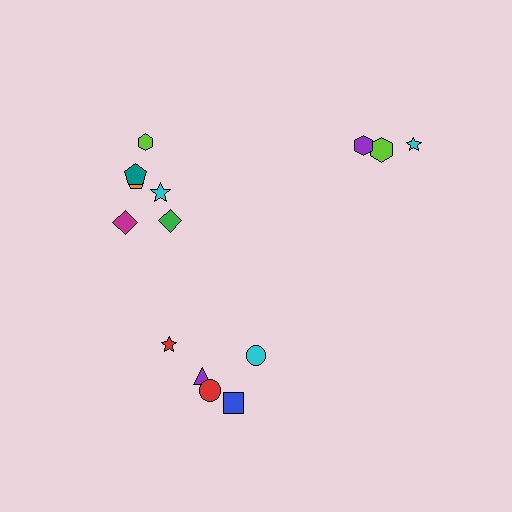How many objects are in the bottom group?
There are 5 objects.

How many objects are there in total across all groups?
There are 14 objects.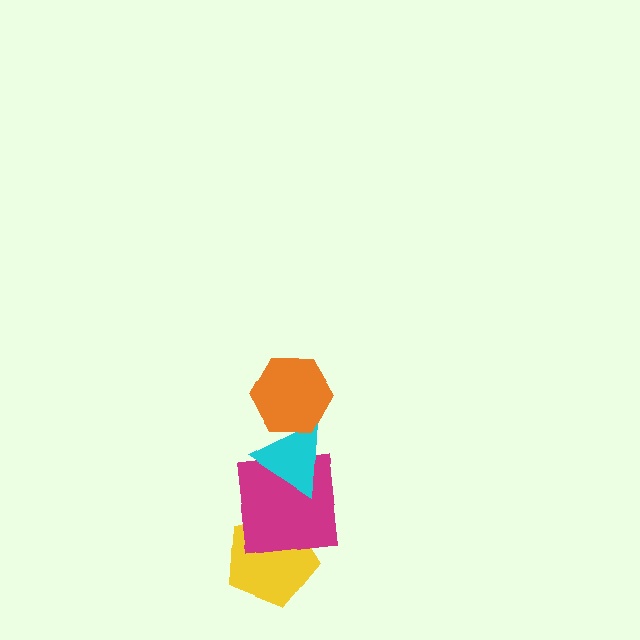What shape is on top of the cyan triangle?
The orange hexagon is on top of the cyan triangle.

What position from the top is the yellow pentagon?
The yellow pentagon is 4th from the top.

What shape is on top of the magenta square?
The cyan triangle is on top of the magenta square.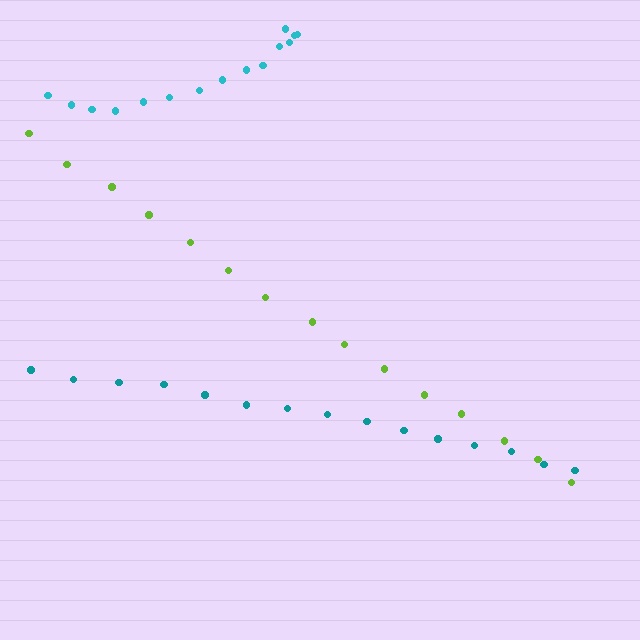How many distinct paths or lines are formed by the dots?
There are 3 distinct paths.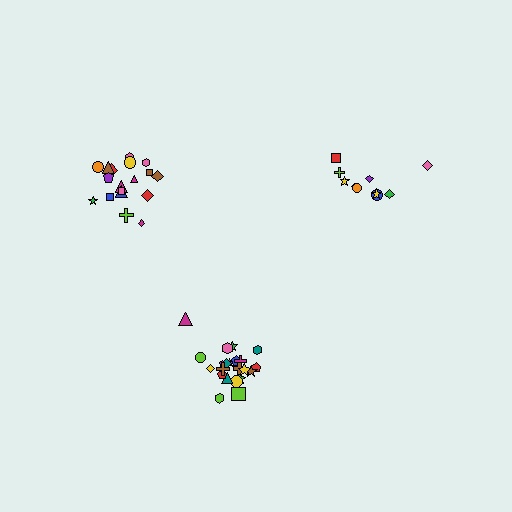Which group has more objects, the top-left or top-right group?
The top-left group.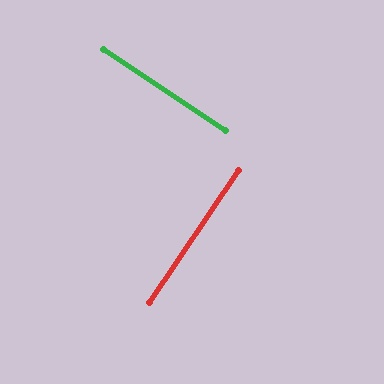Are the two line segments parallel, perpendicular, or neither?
Perpendicular — they meet at approximately 89°.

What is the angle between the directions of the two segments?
Approximately 89 degrees.